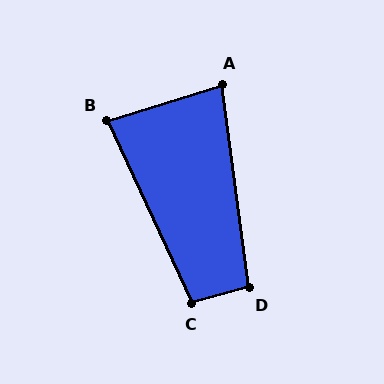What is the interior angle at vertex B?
Approximately 82 degrees (acute).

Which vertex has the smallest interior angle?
A, at approximately 81 degrees.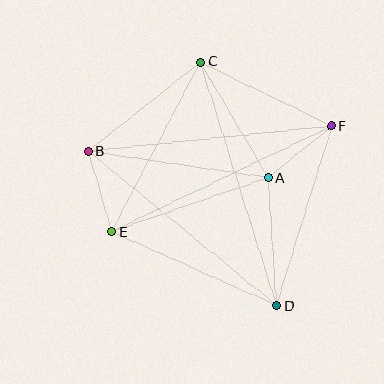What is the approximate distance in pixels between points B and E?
The distance between B and E is approximately 84 pixels.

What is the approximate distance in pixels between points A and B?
The distance between A and B is approximately 182 pixels.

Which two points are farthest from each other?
Points C and D are farthest from each other.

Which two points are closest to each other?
Points A and F are closest to each other.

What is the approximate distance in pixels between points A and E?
The distance between A and E is approximately 165 pixels.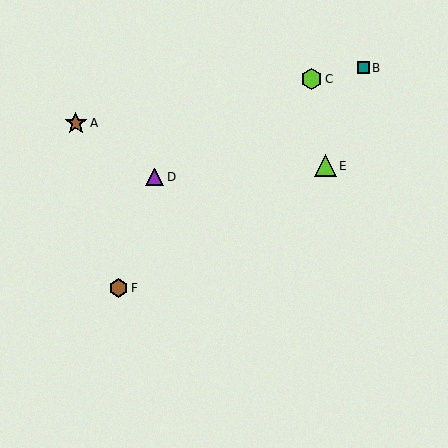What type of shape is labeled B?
Shape B is a teal square.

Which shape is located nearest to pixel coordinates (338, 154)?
The lime triangle (labeled E) at (325, 166) is nearest to that location.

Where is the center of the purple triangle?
The center of the purple triangle is at (155, 177).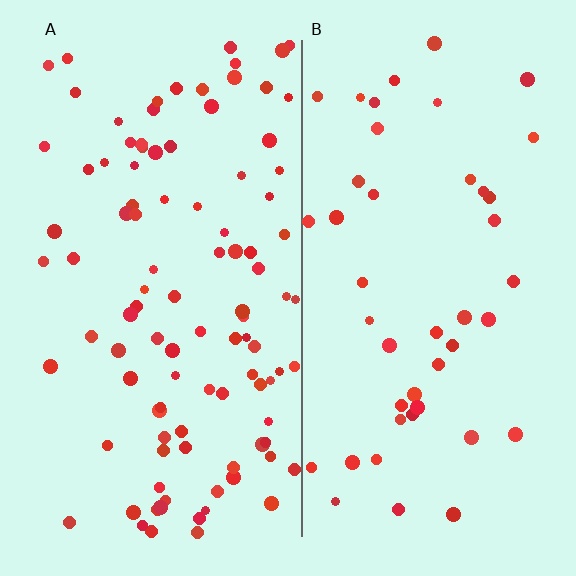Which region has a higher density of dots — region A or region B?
A (the left).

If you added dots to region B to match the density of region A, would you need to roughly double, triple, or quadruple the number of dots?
Approximately double.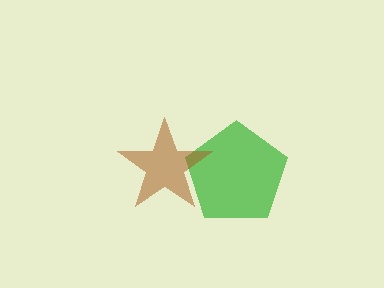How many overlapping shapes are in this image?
There are 2 overlapping shapes in the image.